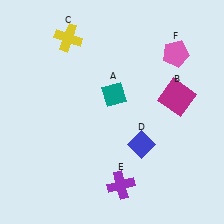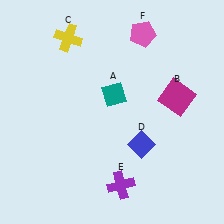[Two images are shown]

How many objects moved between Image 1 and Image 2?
1 object moved between the two images.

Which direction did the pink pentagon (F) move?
The pink pentagon (F) moved left.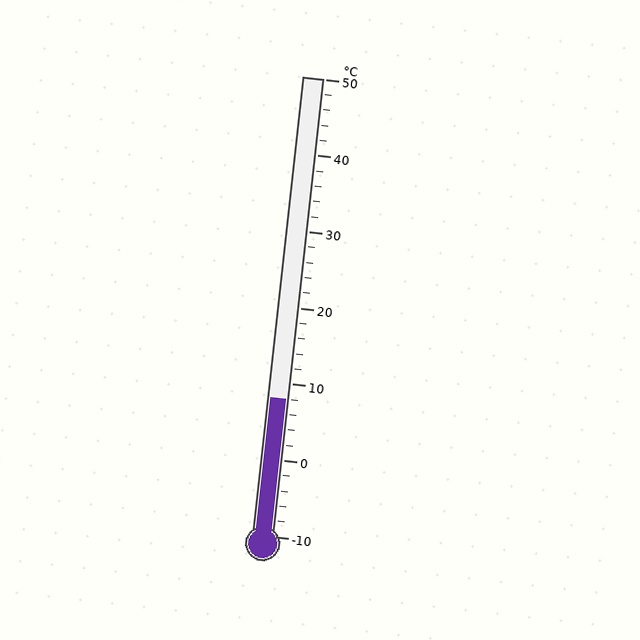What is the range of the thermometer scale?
The thermometer scale ranges from -10°C to 50°C.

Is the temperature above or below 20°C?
The temperature is below 20°C.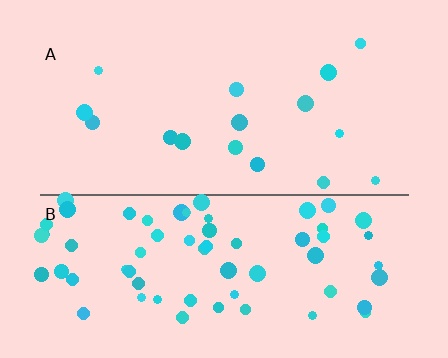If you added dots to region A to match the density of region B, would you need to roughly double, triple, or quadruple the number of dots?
Approximately quadruple.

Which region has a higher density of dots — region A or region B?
B (the bottom).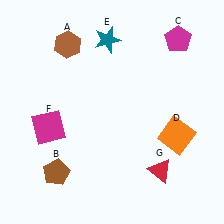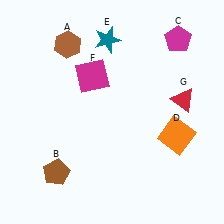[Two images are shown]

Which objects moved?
The objects that moved are: the magenta square (F), the red triangle (G).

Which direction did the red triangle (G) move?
The red triangle (G) moved up.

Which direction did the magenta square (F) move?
The magenta square (F) moved up.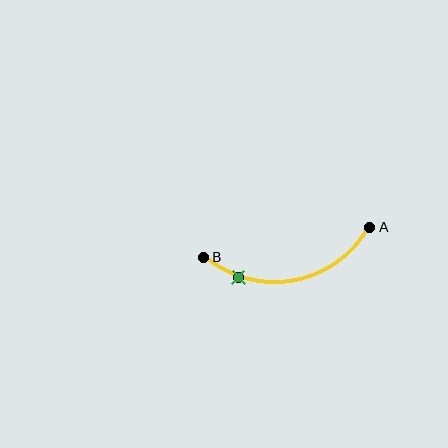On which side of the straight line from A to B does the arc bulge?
The arc bulges below the straight line connecting A and B.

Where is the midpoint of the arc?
The arc midpoint is the point on the curve farthest from the straight line joining A and B. It sits below that line.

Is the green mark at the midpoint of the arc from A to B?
No. The green mark lies on the arc but is closer to endpoint B. The arc midpoint would be at the point on the curve equidistant along the arc from both A and B.